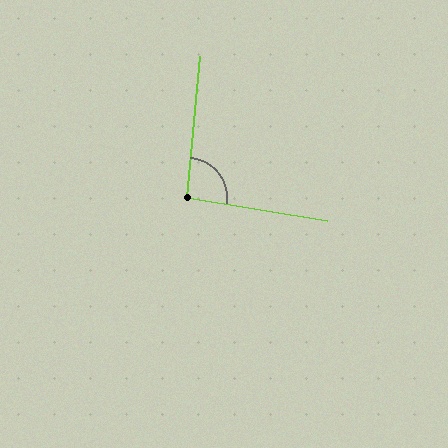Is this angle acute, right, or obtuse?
It is approximately a right angle.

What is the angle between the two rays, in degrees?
Approximately 94 degrees.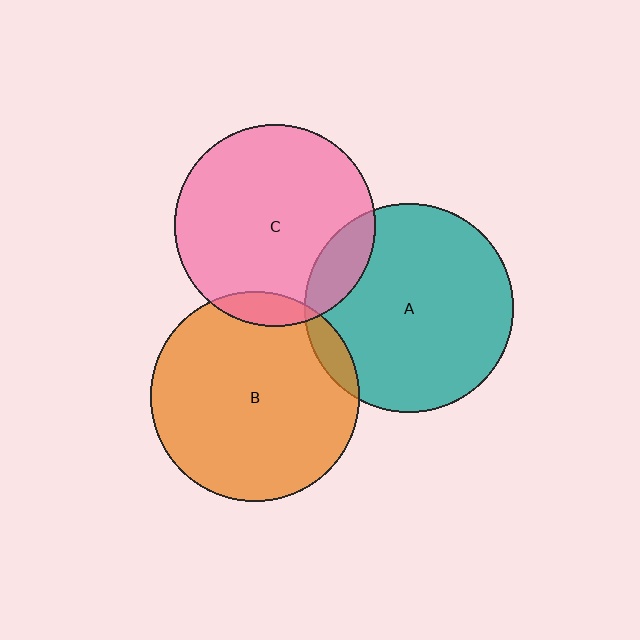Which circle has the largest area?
Circle B (orange).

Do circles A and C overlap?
Yes.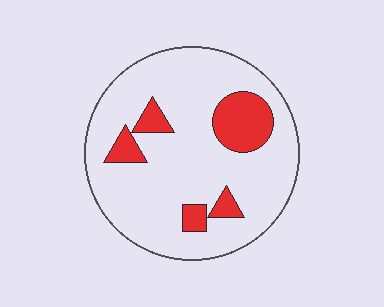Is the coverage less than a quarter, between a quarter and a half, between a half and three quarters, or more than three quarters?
Less than a quarter.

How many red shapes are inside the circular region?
5.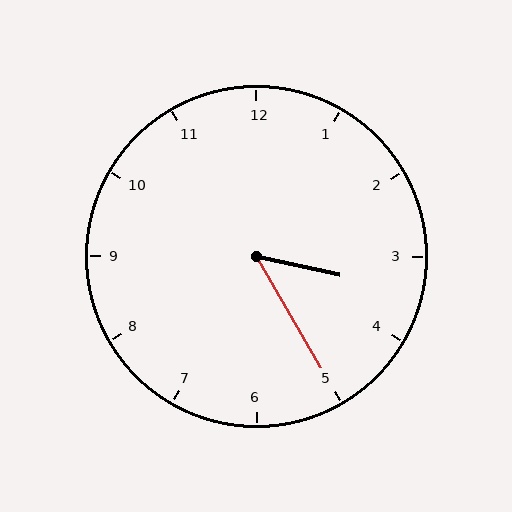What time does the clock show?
3:25.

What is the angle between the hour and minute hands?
Approximately 48 degrees.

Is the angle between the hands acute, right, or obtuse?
It is acute.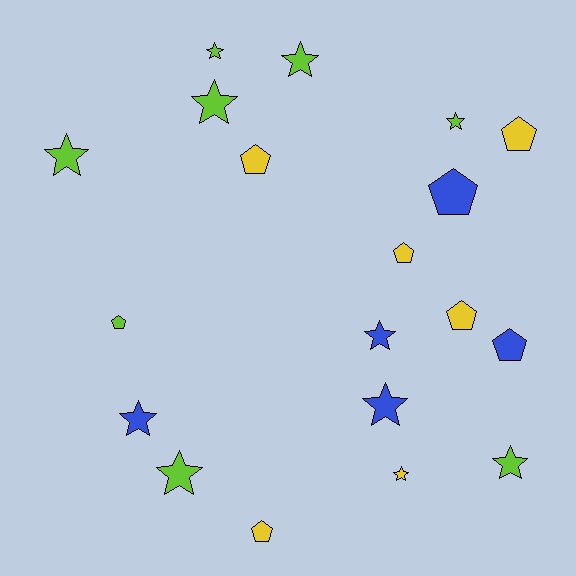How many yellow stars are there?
There is 1 yellow star.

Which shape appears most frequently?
Star, with 11 objects.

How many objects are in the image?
There are 19 objects.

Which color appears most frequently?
Lime, with 8 objects.